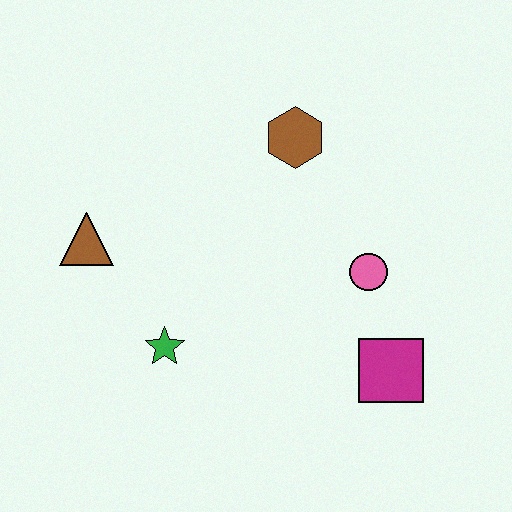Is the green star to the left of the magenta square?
Yes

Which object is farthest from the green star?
The brown hexagon is farthest from the green star.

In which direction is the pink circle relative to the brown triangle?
The pink circle is to the right of the brown triangle.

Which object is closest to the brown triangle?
The green star is closest to the brown triangle.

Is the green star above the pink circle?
No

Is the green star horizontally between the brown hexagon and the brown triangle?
Yes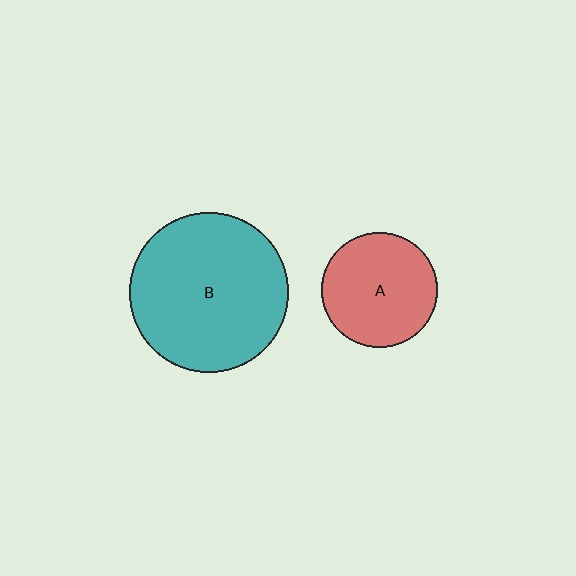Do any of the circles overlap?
No, none of the circles overlap.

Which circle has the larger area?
Circle B (teal).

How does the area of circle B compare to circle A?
Approximately 1.9 times.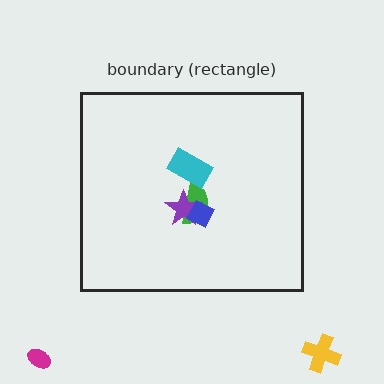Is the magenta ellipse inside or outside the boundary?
Outside.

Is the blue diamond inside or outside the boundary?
Inside.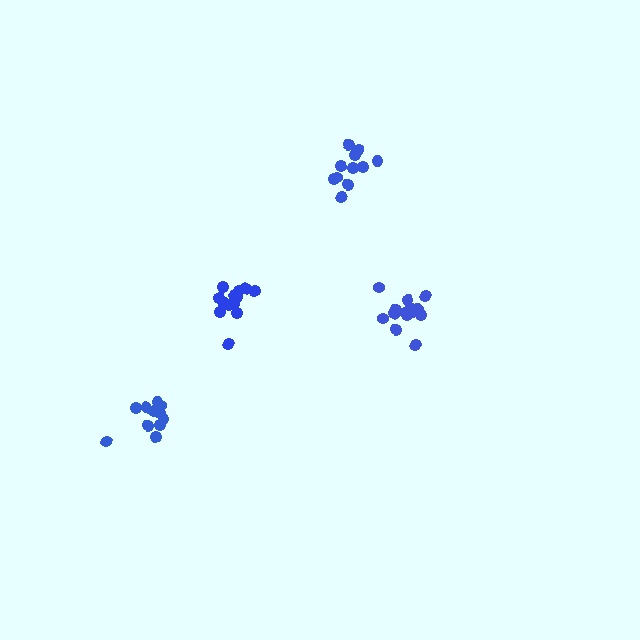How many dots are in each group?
Group 1: 15 dots, Group 2: 11 dots, Group 3: 16 dots, Group 4: 11 dots (53 total).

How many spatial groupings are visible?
There are 4 spatial groupings.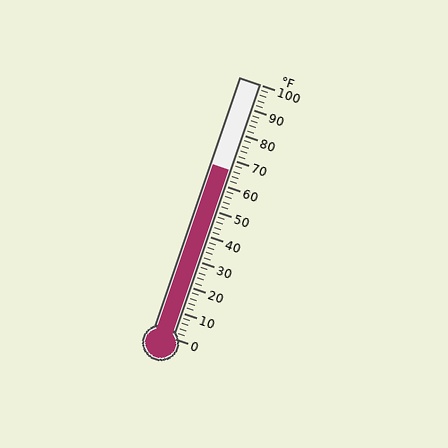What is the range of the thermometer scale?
The thermometer scale ranges from 0°F to 100°F.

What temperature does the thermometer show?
The thermometer shows approximately 66°F.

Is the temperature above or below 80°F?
The temperature is below 80°F.